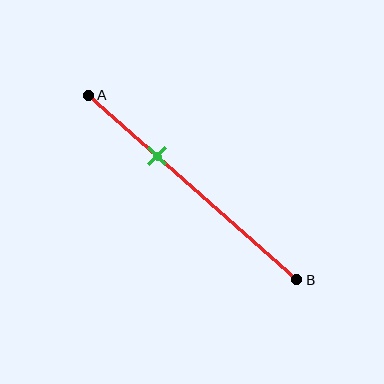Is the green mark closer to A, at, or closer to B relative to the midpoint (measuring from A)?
The green mark is closer to point A than the midpoint of segment AB.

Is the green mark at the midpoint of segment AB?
No, the mark is at about 35% from A, not at the 50% midpoint.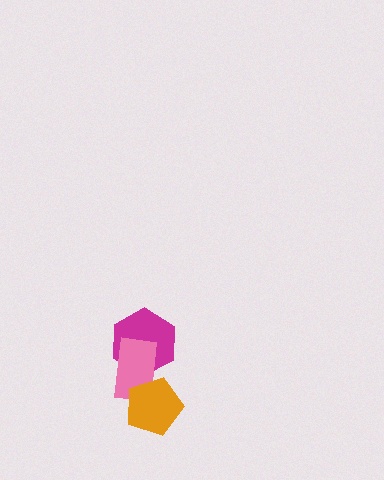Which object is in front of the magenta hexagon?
The pink rectangle is in front of the magenta hexagon.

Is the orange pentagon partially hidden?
No, no other shape covers it.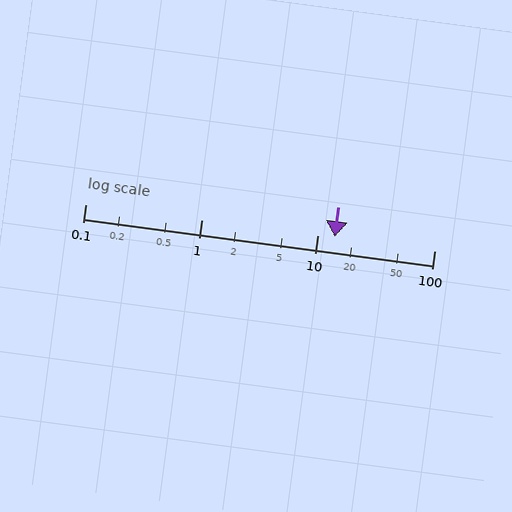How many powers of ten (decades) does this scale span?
The scale spans 3 decades, from 0.1 to 100.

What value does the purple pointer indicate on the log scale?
The pointer indicates approximately 14.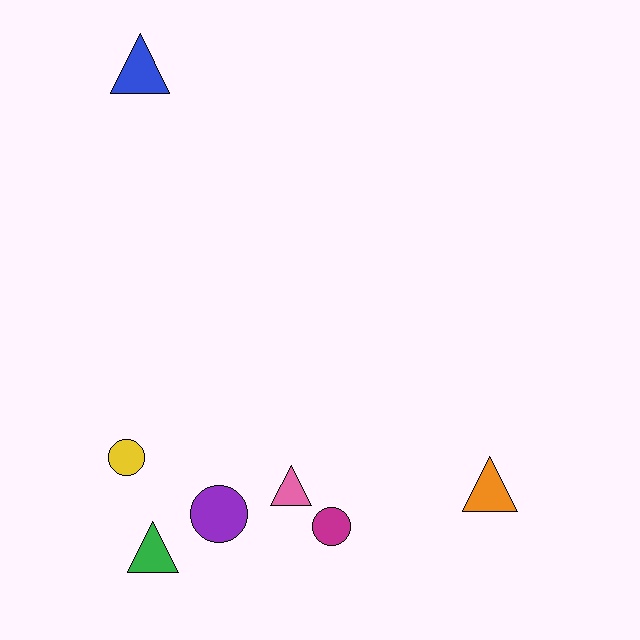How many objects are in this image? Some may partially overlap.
There are 7 objects.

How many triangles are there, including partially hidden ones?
There are 4 triangles.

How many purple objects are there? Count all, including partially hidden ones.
There is 1 purple object.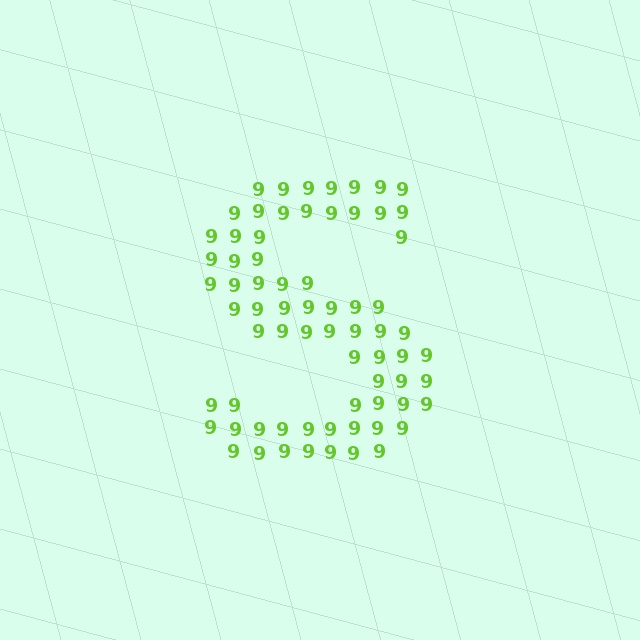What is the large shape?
The large shape is the letter S.